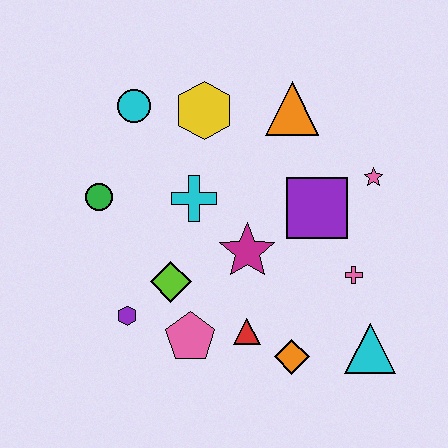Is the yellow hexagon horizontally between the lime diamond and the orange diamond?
Yes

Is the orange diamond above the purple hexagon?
No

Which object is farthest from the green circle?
The cyan triangle is farthest from the green circle.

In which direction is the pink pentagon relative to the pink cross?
The pink pentagon is to the left of the pink cross.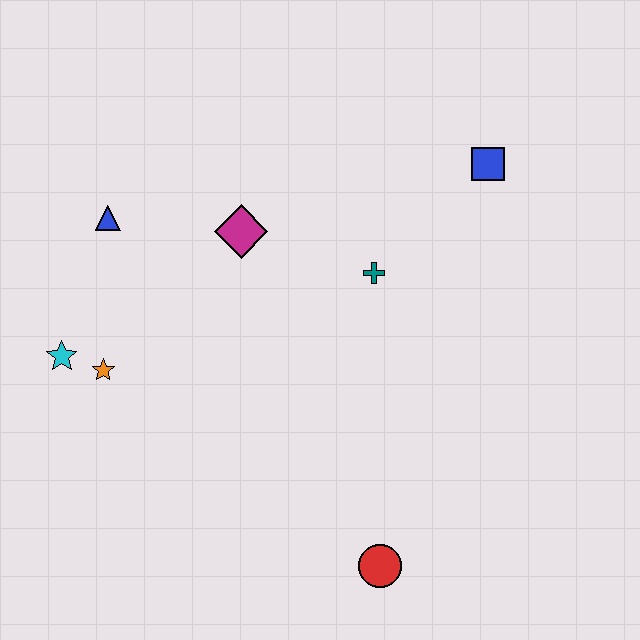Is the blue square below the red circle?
No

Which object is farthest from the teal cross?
The cyan star is farthest from the teal cross.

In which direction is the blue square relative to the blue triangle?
The blue square is to the right of the blue triangle.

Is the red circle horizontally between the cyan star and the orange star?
No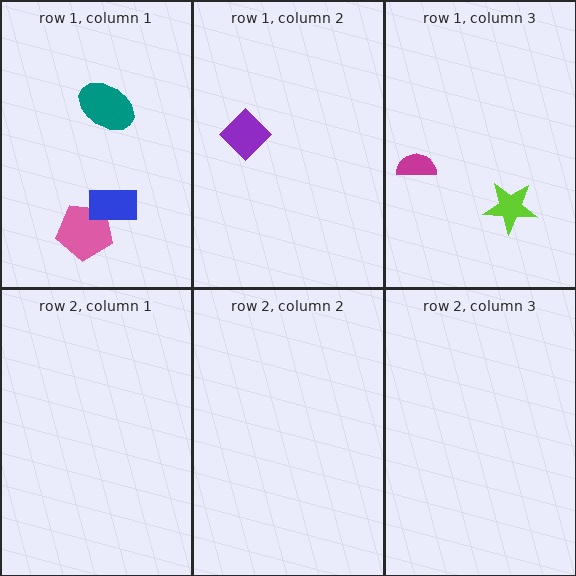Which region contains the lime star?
The row 1, column 3 region.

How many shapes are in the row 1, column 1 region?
3.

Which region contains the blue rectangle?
The row 1, column 1 region.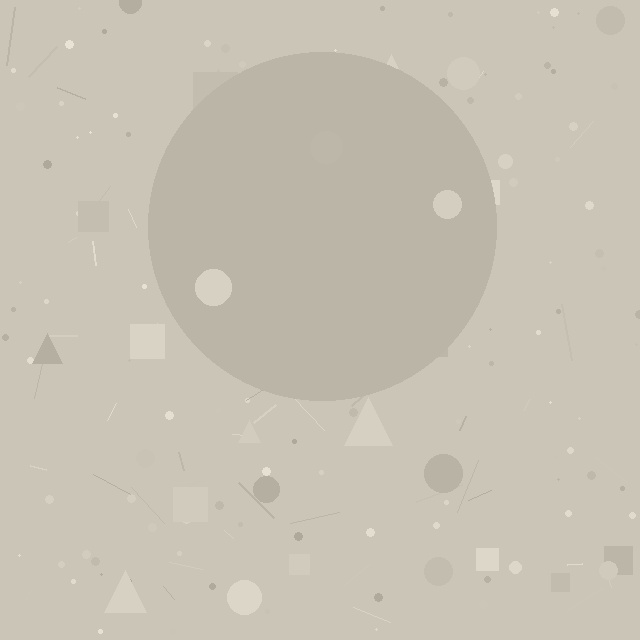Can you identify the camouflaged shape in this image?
The camouflaged shape is a circle.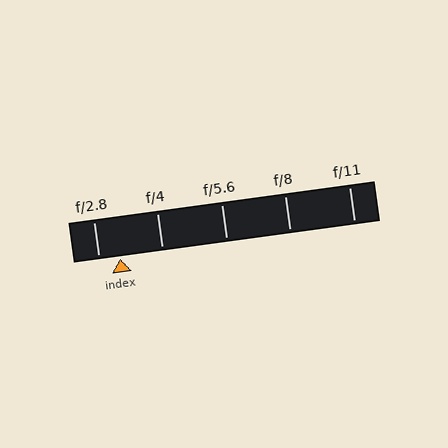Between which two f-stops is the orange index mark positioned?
The index mark is between f/2.8 and f/4.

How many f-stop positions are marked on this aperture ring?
There are 5 f-stop positions marked.